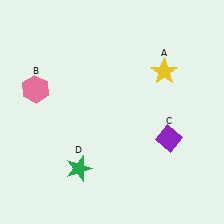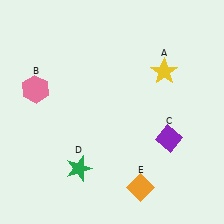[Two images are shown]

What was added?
An orange diamond (E) was added in Image 2.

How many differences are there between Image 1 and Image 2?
There is 1 difference between the two images.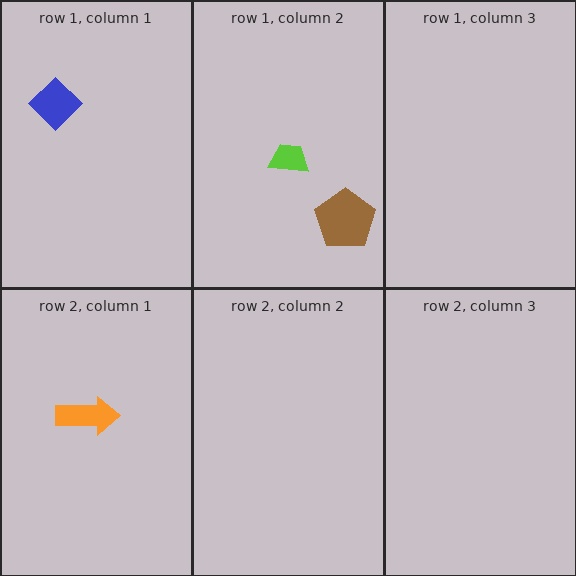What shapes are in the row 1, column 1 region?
The blue diamond.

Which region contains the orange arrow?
The row 2, column 1 region.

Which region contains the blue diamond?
The row 1, column 1 region.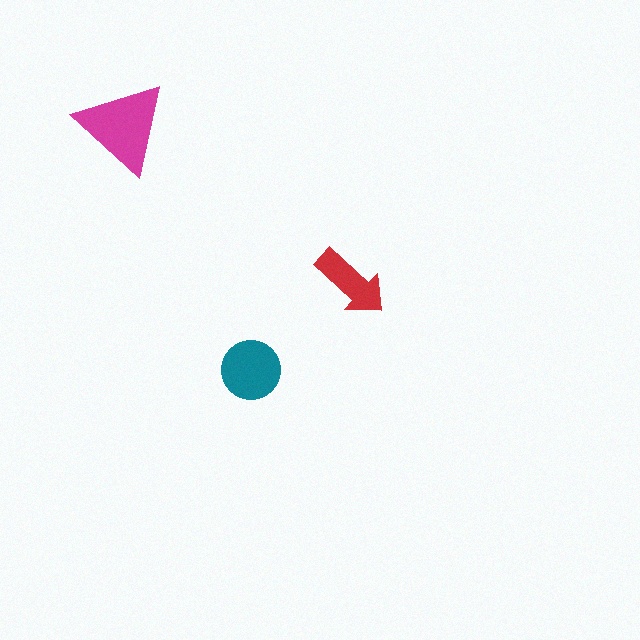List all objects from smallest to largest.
The red arrow, the teal circle, the magenta triangle.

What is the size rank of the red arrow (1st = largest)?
3rd.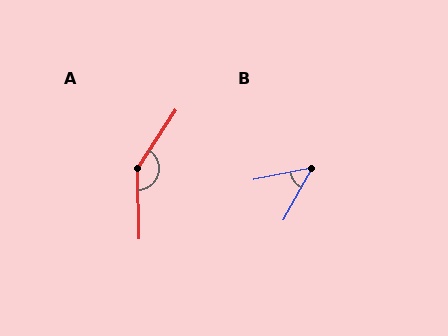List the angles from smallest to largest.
B (50°), A (145°).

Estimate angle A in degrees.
Approximately 145 degrees.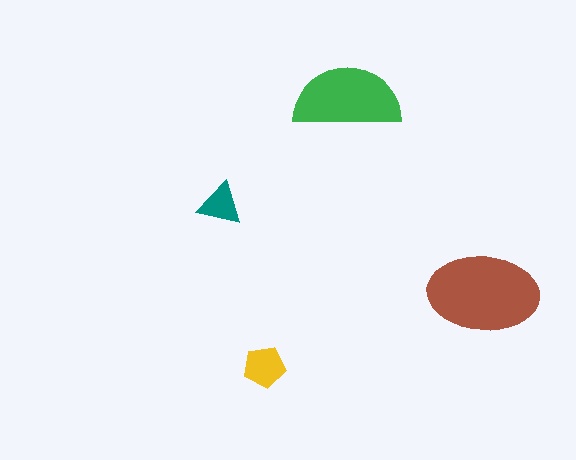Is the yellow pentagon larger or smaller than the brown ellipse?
Smaller.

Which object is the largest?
The brown ellipse.